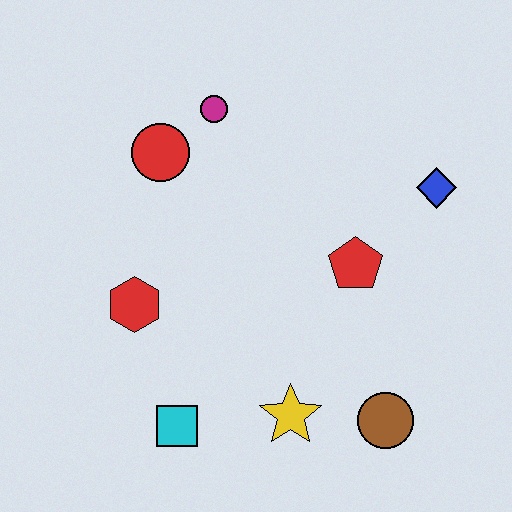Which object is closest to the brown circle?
The yellow star is closest to the brown circle.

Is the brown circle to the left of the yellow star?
No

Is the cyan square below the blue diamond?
Yes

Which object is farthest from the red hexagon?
The blue diamond is farthest from the red hexagon.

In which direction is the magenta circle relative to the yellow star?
The magenta circle is above the yellow star.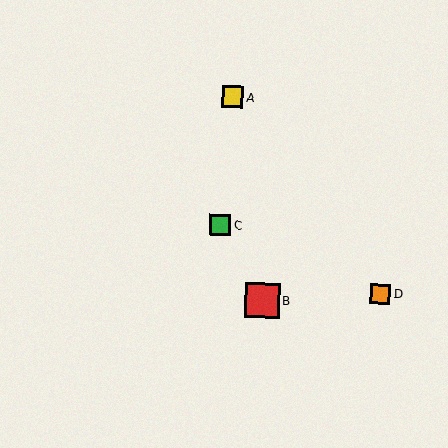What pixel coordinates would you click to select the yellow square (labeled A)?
Click at (233, 97) to select the yellow square A.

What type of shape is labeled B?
Shape B is a red square.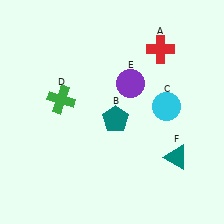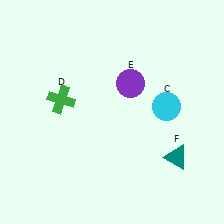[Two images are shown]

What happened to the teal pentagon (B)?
The teal pentagon (B) was removed in Image 2. It was in the bottom-right area of Image 1.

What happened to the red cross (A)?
The red cross (A) was removed in Image 2. It was in the top-right area of Image 1.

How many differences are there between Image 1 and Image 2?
There are 2 differences between the two images.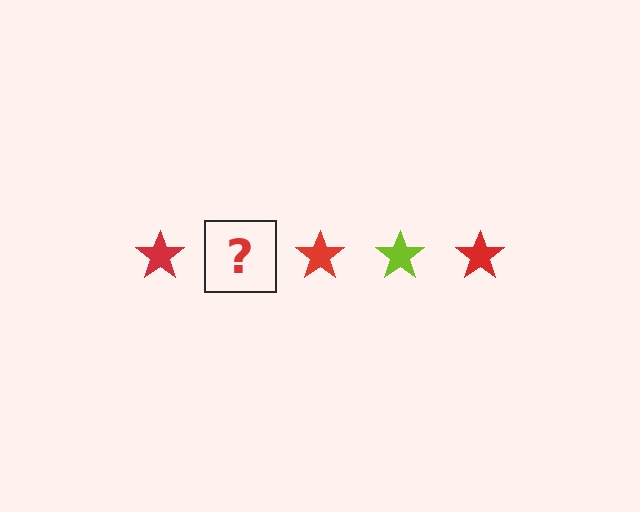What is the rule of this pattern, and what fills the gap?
The rule is that the pattern cycles through red, lime stars. The gap should be filled with a lime star.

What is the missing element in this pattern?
The missing element is a lime star.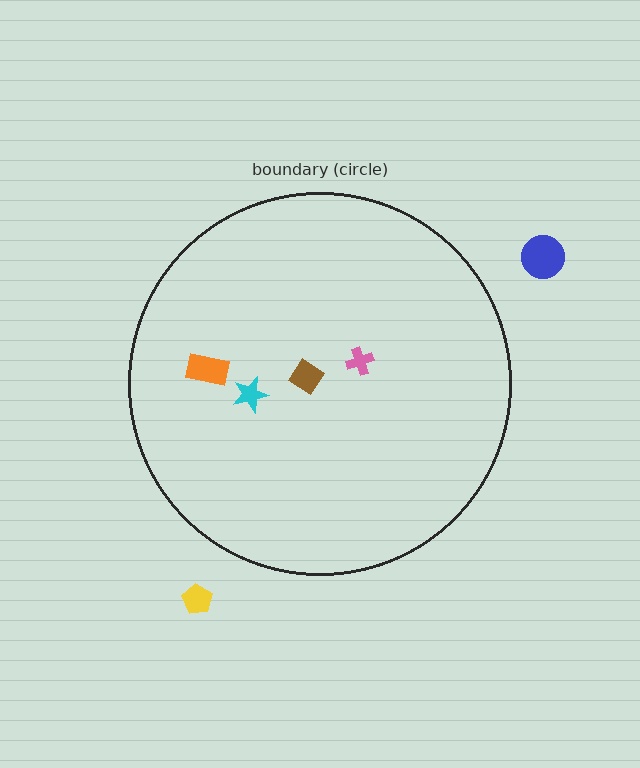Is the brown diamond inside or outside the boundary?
Inside.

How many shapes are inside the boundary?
4 inside, 2 outside.